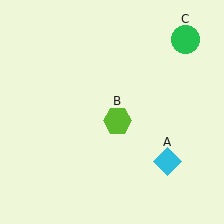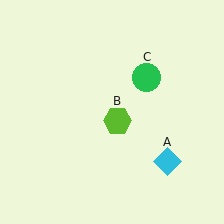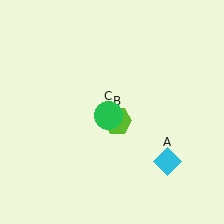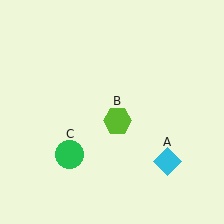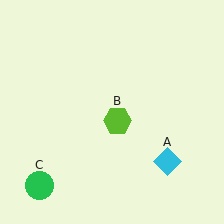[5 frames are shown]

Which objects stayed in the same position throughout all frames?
Cyan diamond (object A) and lime hexagon (object B) remained stationary.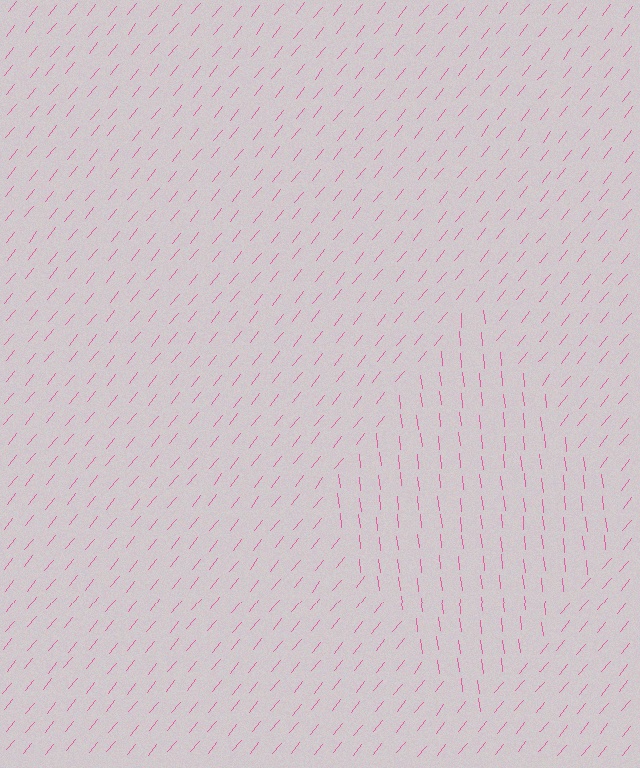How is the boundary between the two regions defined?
The boundary is defined purely by a change in line orientation (approximately 45 degrees difference). All lines are the same color and thickness.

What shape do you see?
I see a diamond.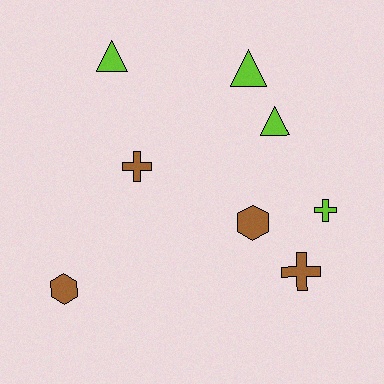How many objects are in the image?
There are 8 objects.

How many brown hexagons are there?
There are 2 brown hexagons.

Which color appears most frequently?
Brown, with 4 objects.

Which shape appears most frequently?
Triangle, with 3 objects.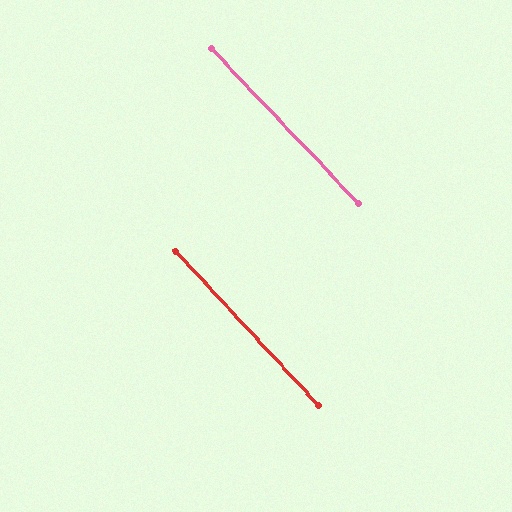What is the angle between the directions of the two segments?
Approximately 1 degree.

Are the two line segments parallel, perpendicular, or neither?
Parallel — their directions differ by only 0.7°.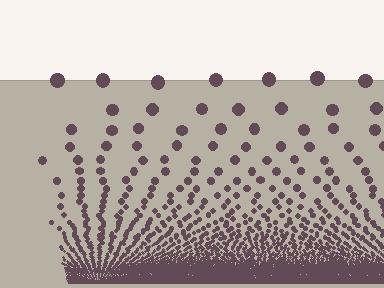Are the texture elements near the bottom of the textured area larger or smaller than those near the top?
Smaller. The gradient is inverted — elements near the bottom are smaller and denser.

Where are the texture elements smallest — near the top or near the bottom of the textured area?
Near the bottom.